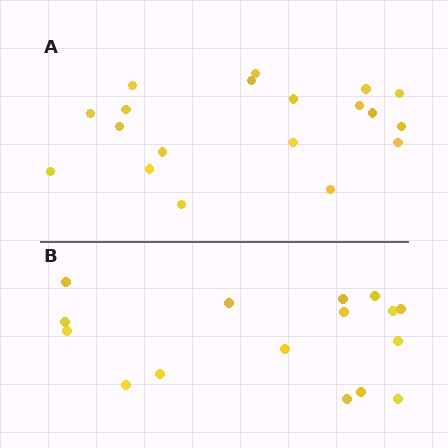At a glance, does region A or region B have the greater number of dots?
Region A (the top region) has more dots.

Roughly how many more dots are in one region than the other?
Region A has just a few more — roughly 2 or 3 more dots than region B.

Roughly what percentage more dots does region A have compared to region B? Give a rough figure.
About 20% more.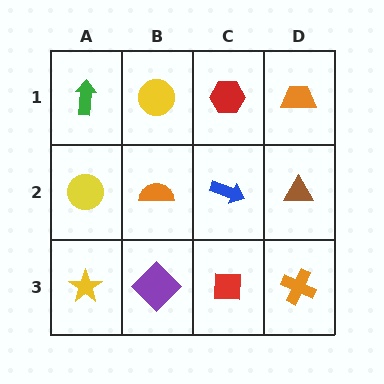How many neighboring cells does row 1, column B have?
3.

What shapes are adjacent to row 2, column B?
A yellow circle (row 1, column B), a purple diamond (row 3, column B), a yellow circle (row 2, column A), a blue arrow (row 2, column C).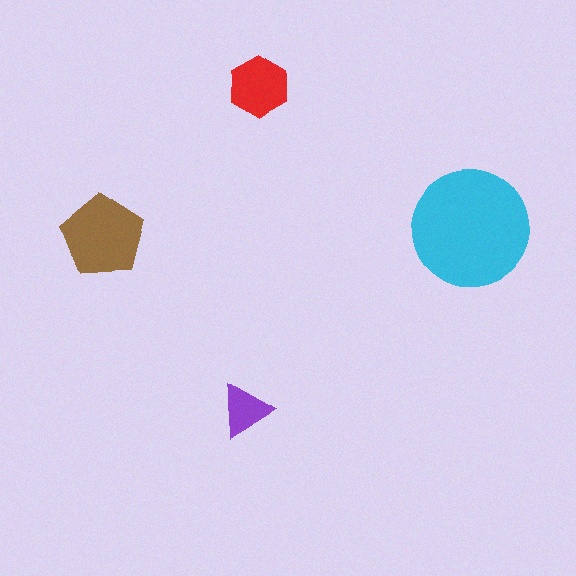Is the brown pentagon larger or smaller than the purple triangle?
Larger.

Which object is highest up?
The red hexagon is topmost.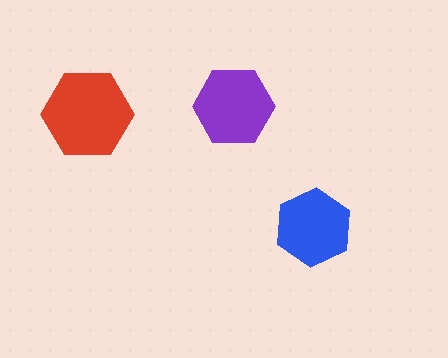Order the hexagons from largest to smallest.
the red one, the purple one, the blue one.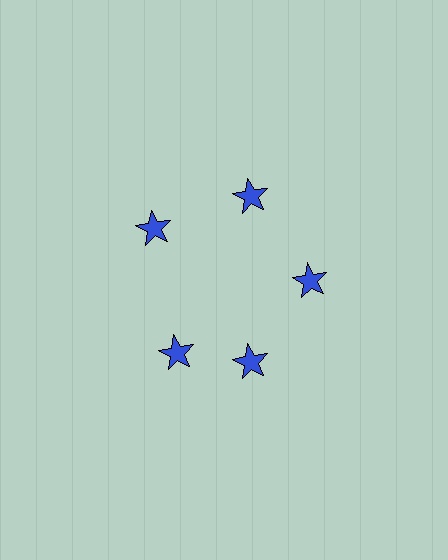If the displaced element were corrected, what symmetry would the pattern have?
It would have 5-fold rotational symmetry — the pattern would map onto itself every 72 degrees.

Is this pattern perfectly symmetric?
No. The 5 blue stars are arranged in a ring, but one element near the 8 o'clock position is rotated out of alignment along the ring, breaking the 5-fold rotational symmetry.